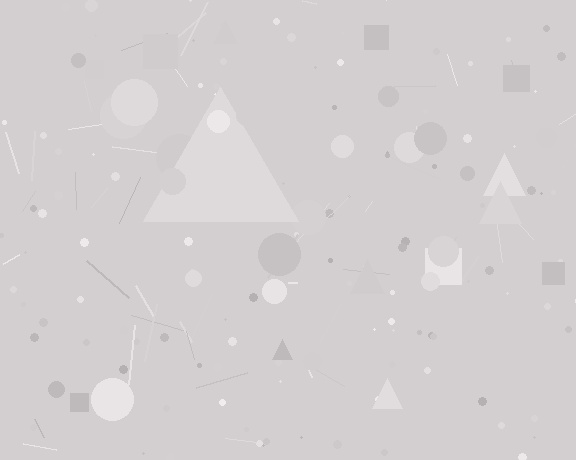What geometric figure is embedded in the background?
A triangle is embedded in the background.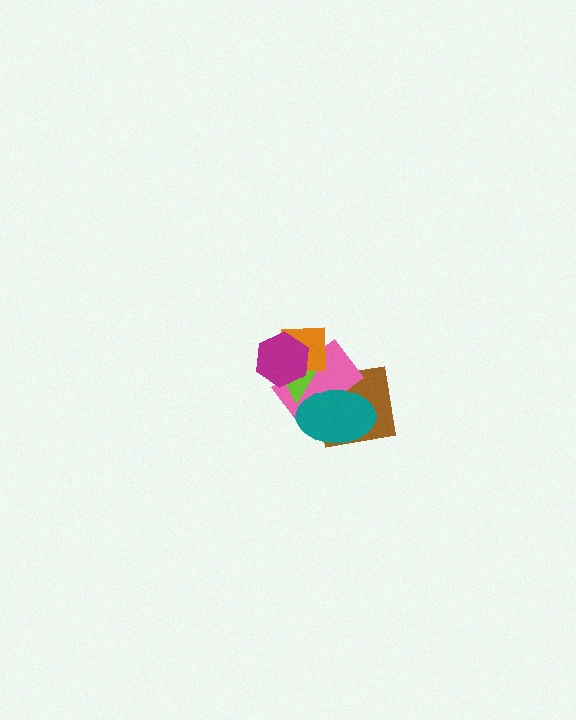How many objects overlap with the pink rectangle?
5 objects overlap with the pink rectangle.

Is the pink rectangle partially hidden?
Yes, it is partially covered by another shape.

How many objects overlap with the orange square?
3 objects overlap with the orange square.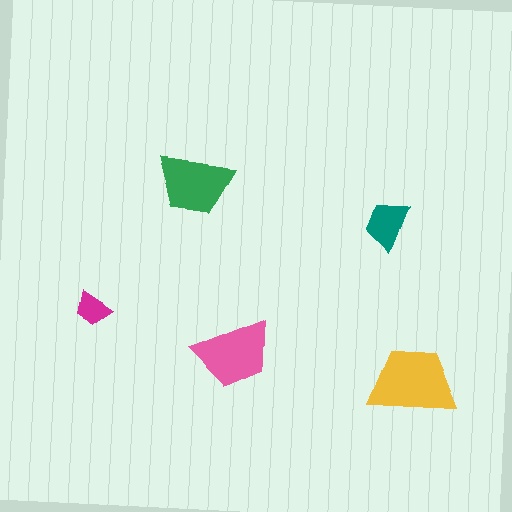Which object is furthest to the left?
The magenta trapezoid is leftmost.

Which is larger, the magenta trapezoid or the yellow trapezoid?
The yellow one.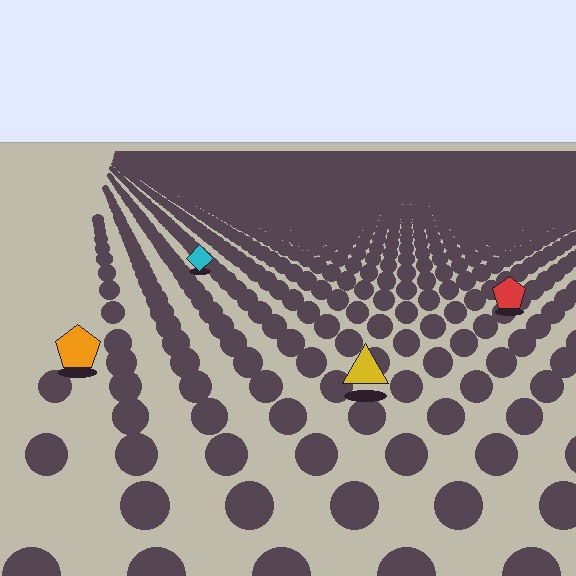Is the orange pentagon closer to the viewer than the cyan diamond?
Yes. The orange pentagon is closer — you can tell from the texture gradient: the ground texture is coarser near it.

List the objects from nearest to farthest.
From nearest to farthest: the yellow triangle, the orange pentagon, the red pentagon, the cyan diamond.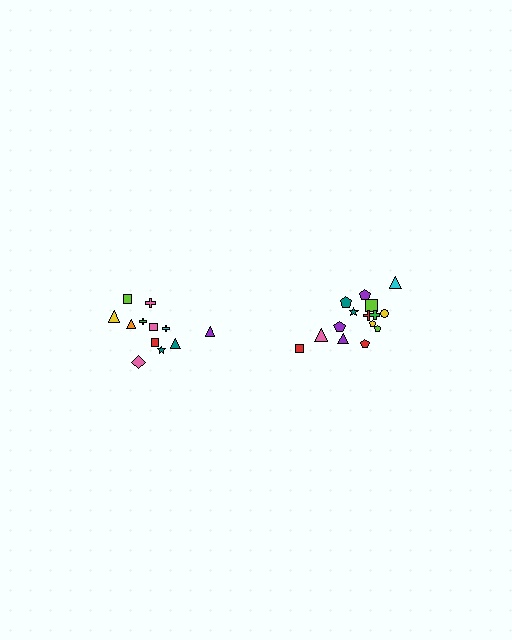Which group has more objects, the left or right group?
The right group.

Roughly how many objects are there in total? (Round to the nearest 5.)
Roughly 25 objects in total.